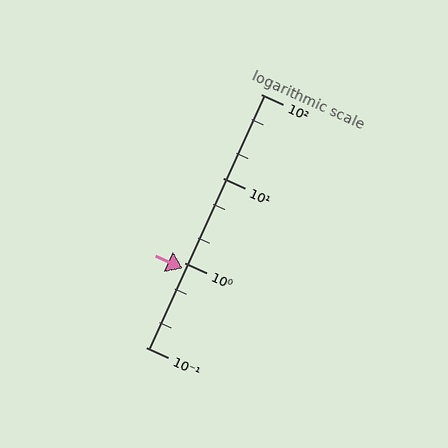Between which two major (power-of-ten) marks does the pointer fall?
The pointer is between 0.1 and 1.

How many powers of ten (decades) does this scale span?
The scale spans 3 decades, from 0.1 to 100.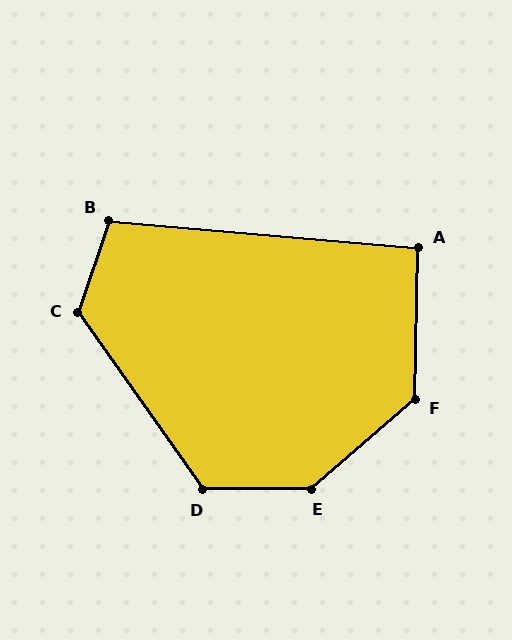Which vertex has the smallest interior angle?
A, at approximately 94 degrees.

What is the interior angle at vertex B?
Approximately 103 degrees (obtuse).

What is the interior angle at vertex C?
Approximately 127 degrees (obtuse).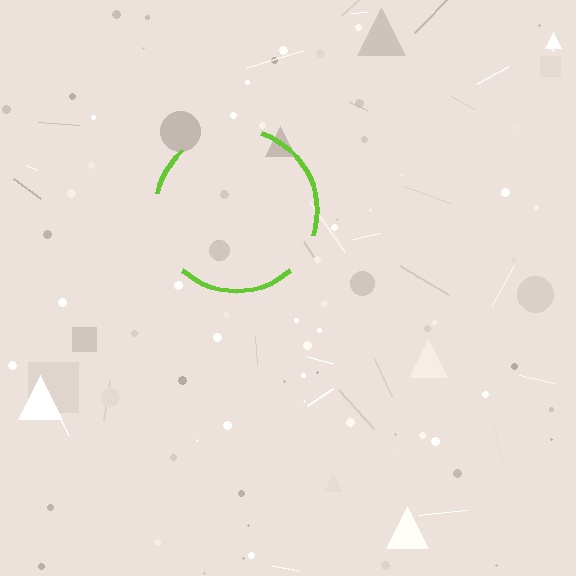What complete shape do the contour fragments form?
The contour fragments form a circle.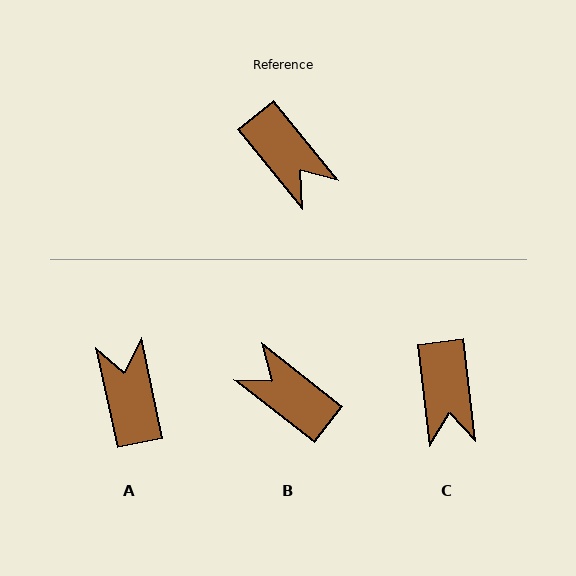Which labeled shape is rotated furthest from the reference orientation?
B, about 167 degrees away.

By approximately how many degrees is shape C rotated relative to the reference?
Approximately 32 degrees clockwise.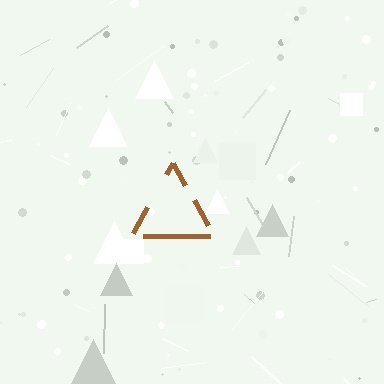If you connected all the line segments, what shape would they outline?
They would outline a triangle.